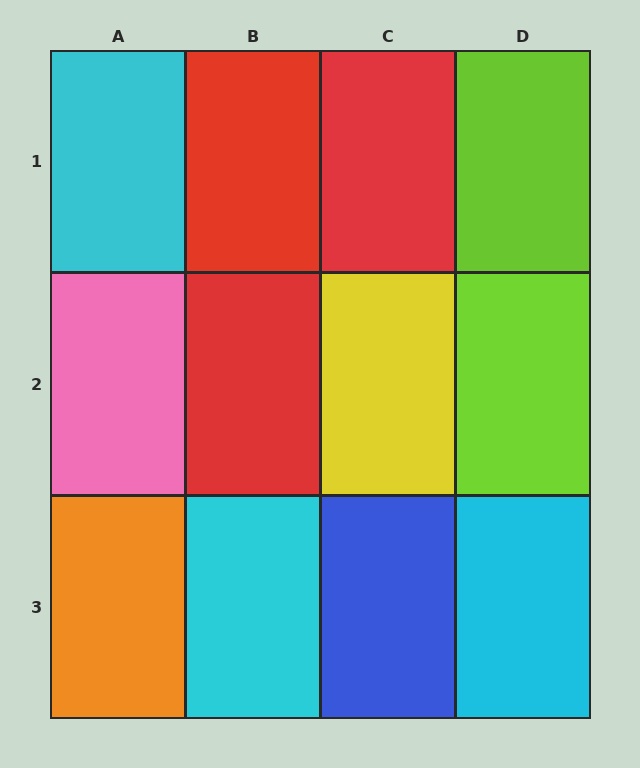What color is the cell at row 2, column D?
Lime.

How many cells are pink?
1 cell is pink.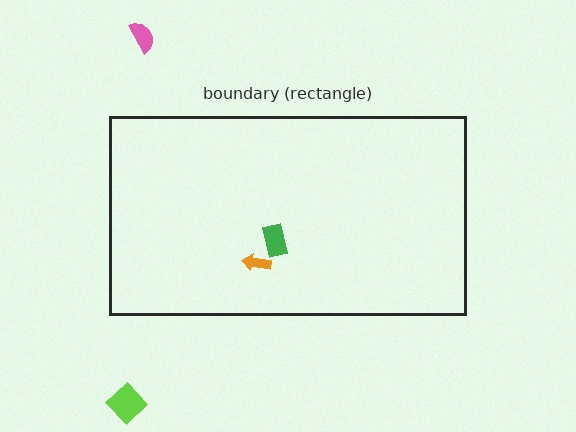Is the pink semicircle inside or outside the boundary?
Outside.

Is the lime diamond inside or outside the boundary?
Outside.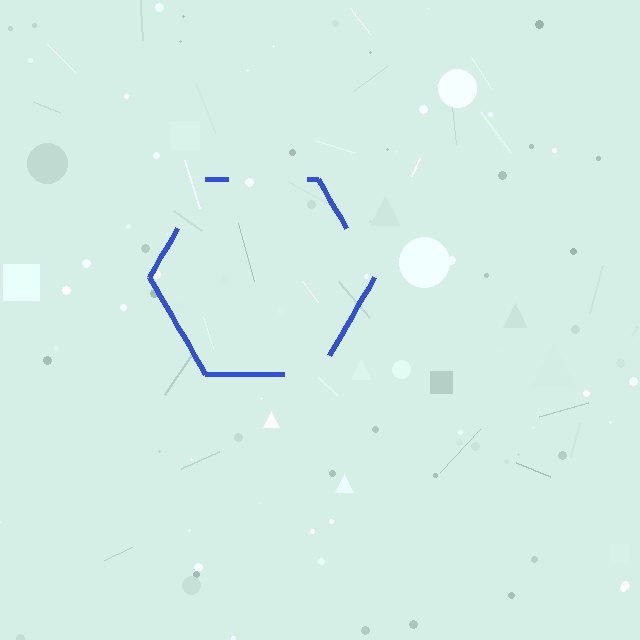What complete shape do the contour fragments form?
The contour fragments form a hexagon.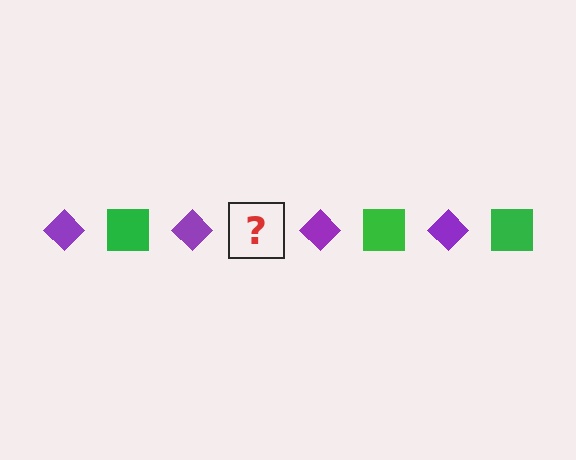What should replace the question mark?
The question mark should be replaced with a green square.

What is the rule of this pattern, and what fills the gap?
The rule is that the pattern alternates between purple diamond and green square. The gap should be filled with a green square.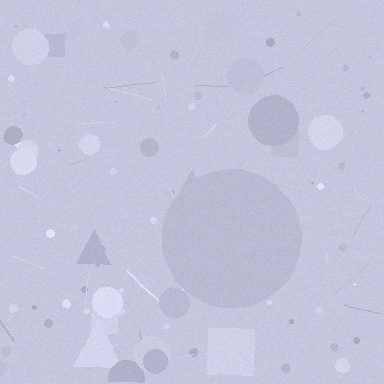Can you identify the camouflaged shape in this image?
The camouflaged shape is a circle.